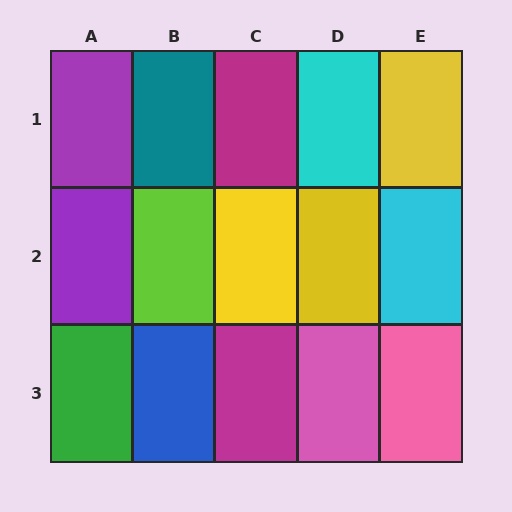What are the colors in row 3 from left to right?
Green, blue, magenta, pink, pink.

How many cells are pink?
2 cells are pink.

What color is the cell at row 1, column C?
Magenta.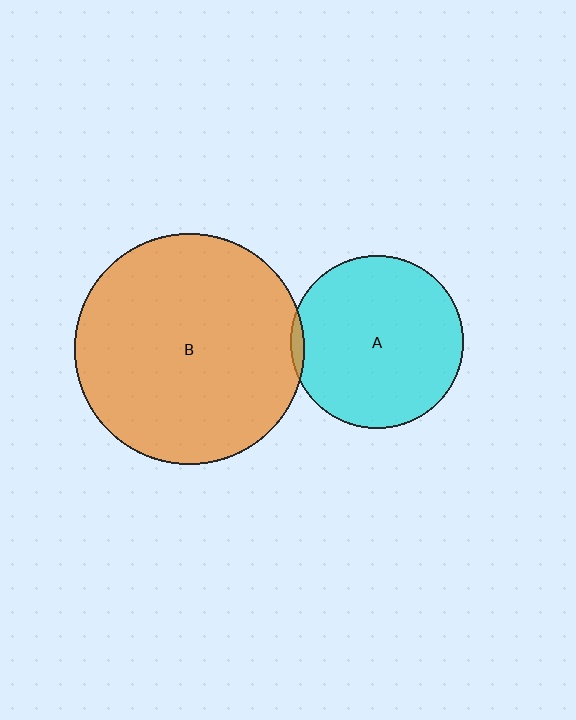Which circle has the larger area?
Circle B (orange).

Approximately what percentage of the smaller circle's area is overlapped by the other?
Approximately 5%.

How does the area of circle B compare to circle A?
Approximately 1.8 times.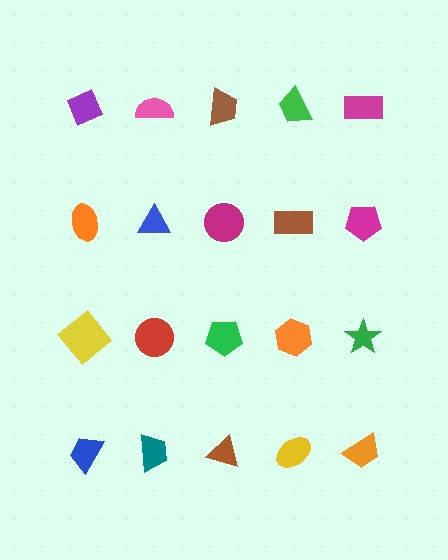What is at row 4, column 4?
A yellow ellipse.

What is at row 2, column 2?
A blue triangle.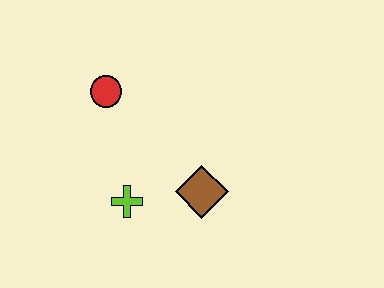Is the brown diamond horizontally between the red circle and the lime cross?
No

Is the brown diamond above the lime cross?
Yes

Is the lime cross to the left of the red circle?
No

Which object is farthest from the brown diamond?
The red circle is farthest from the brown diamond.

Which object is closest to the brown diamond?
The lime cross is closest to the brown diamond.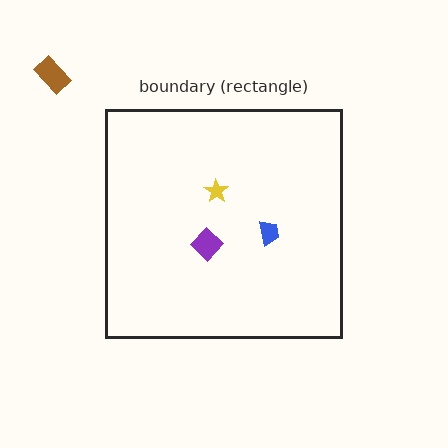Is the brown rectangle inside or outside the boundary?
Outside.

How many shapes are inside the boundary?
3 inside, 1 outside.